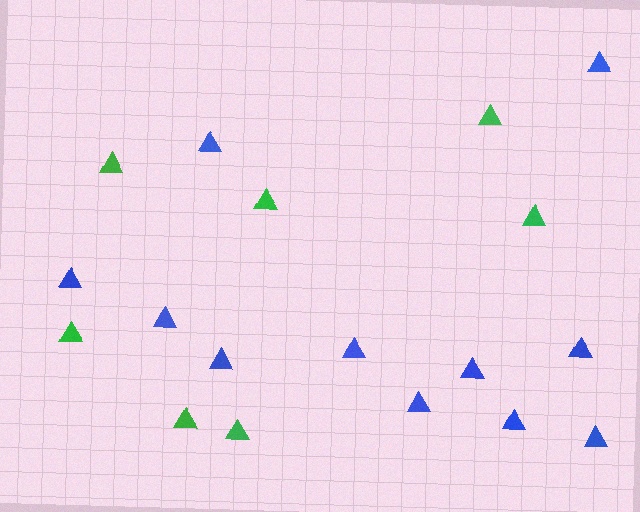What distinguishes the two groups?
There are 2 groups: one group of green triangles (7) and one group of blue triangles (11).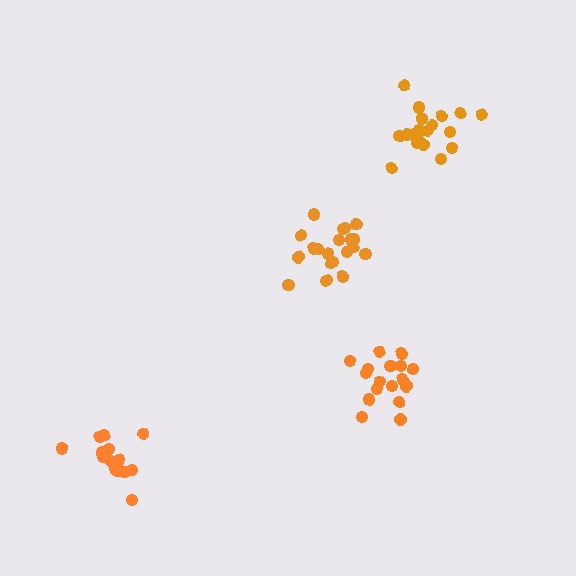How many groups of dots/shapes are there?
There are 4 groups.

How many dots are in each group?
Group 1: 20 dots, Group 2: 17 dots, Group 3: 16 dots, Group 4: 20 dots (73 total).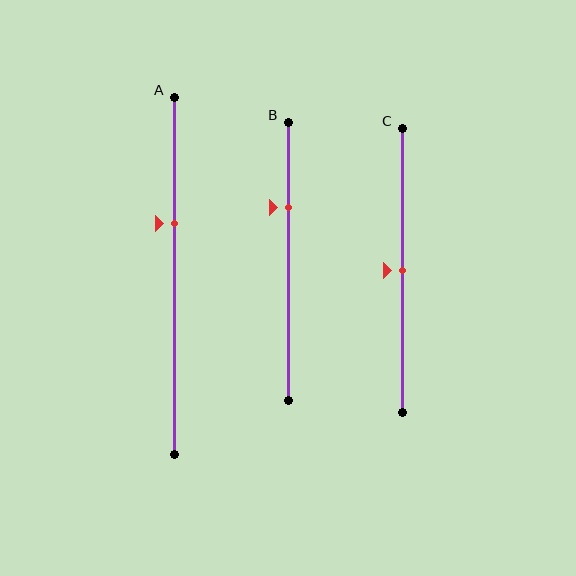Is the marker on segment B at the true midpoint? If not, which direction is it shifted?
No, the marker on segment B is shifted upward by about 19% of the segment length.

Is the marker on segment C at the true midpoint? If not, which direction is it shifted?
Yes, the marker on segment C is at the true midpoint.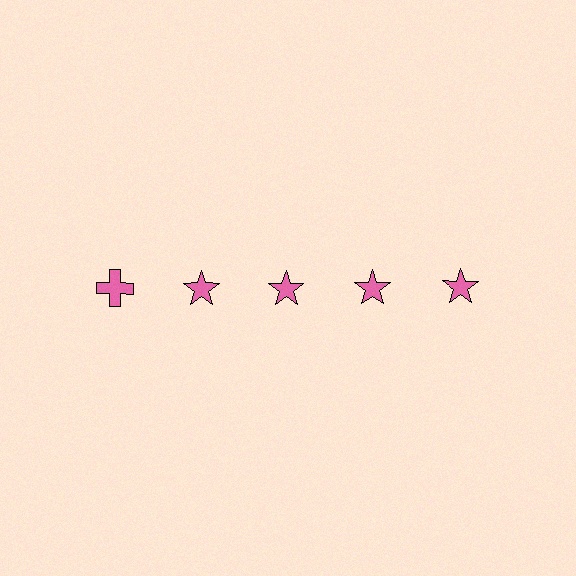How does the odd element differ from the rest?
It has a different shape: cross instead of star.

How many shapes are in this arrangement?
There are 5 shapes arranged in a grid pattern.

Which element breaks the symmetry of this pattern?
The pink cross in the top row, leftmost column breaks the symmetry. All other shapes are pink stars.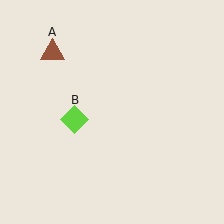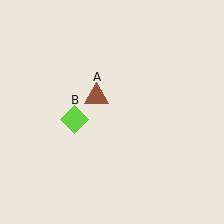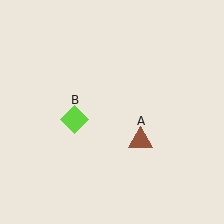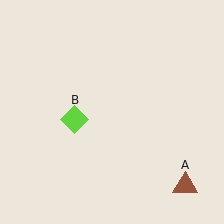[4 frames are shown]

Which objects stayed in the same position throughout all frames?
Lime diamond (object B) remained stationary.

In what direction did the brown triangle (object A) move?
The brown triangle (object A) moved down and to the right.